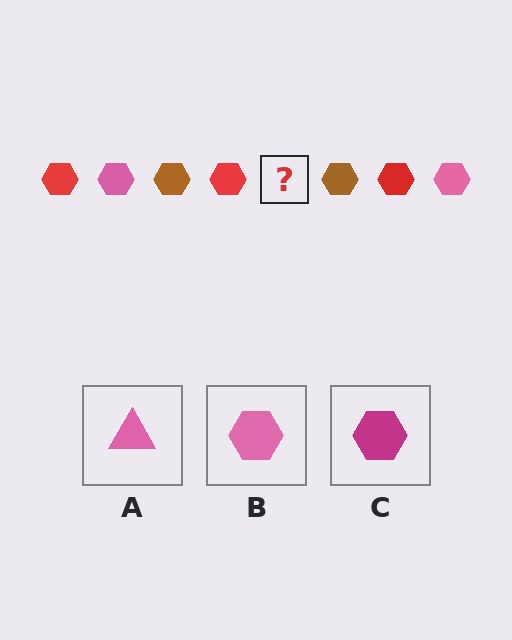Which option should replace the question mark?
Option B.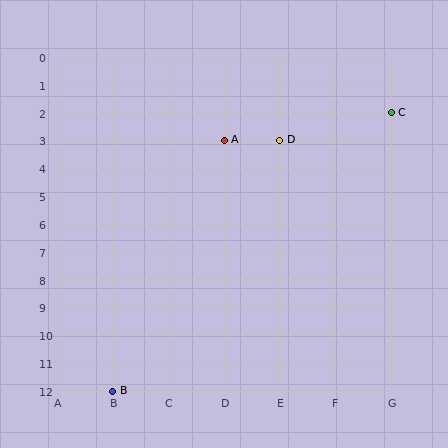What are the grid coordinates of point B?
Point B is at grid coordinates (B, 12).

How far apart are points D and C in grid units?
Points D and C are 2 columns and 1 row apart (about 2.2 grid units diagonally).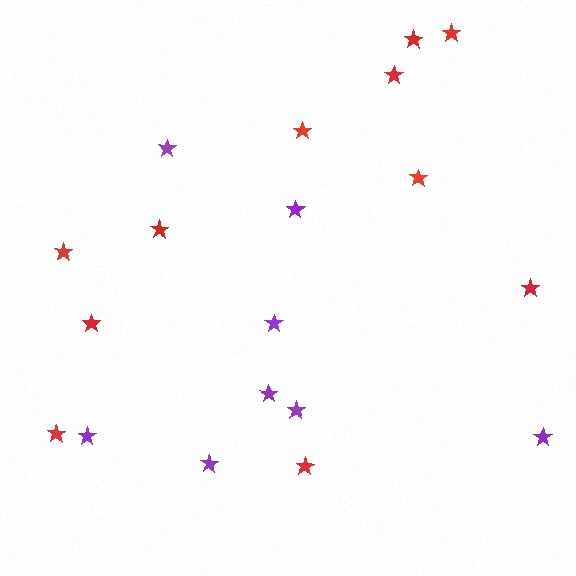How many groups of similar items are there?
There are 2 groups: one group of red stars (11) and one group of purple stars (8).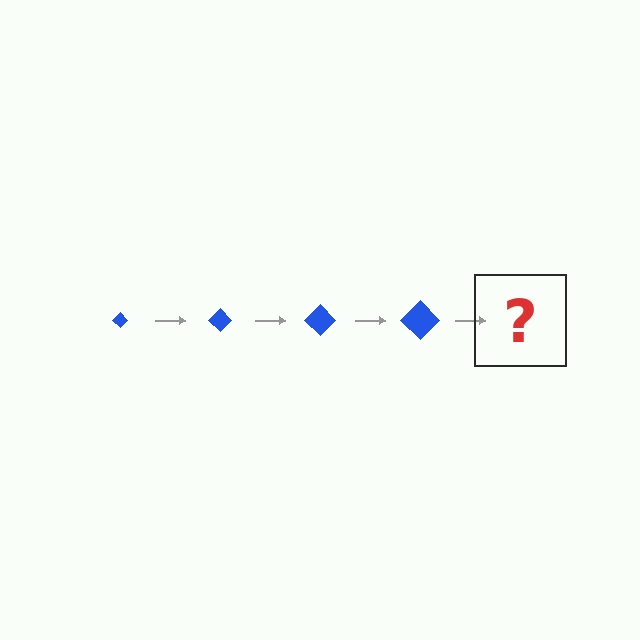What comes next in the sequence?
The next element should be a blue diamond, larger than the previous one.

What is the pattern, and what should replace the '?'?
The pattern is that the diamond gets progressively larger each step. The '?' should be a blue diamond, larger than the previous one.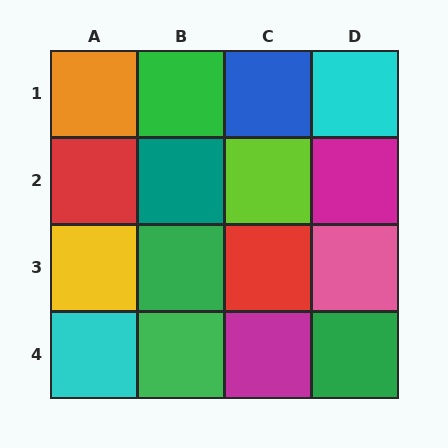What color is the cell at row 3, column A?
Yellow.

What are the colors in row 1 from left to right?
Orange, green, blue, cyan.